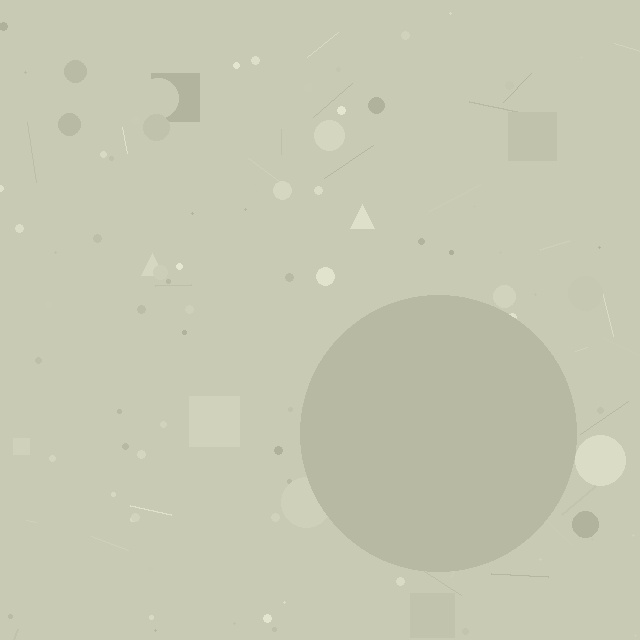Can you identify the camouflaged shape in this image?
The camouflaged shape is a circle.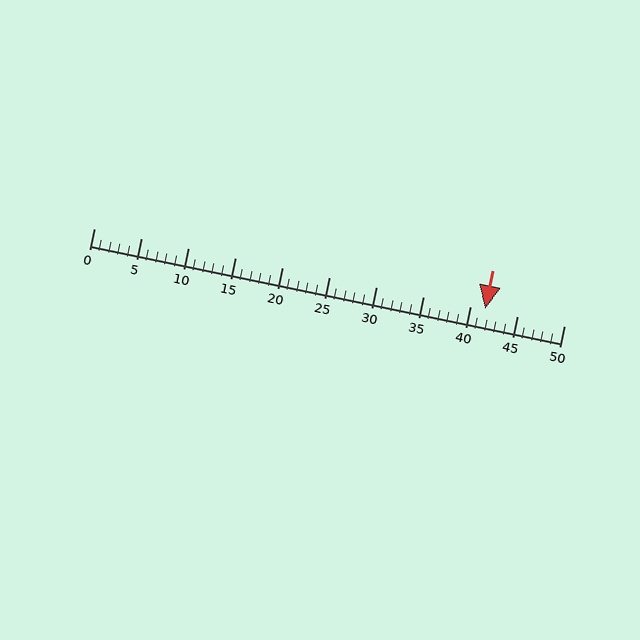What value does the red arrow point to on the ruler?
The red arrow points to approximately 42.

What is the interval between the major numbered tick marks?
The major tick marks are spaced 5 units apart.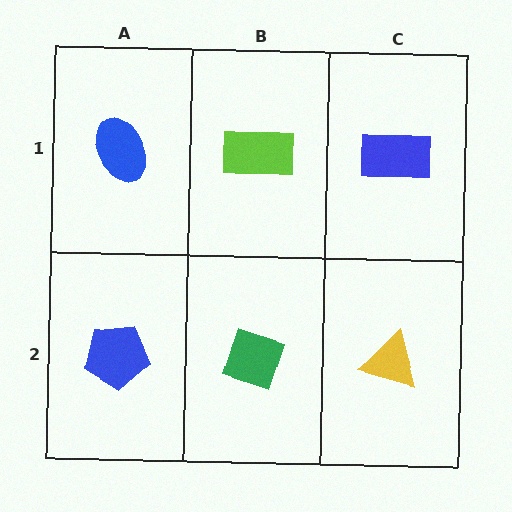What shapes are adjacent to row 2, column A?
A blue ellipse (row 1, column A), a green diamond (row 2, column B).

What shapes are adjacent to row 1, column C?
A yellow triangle (row 2, column C), a lime rectangle (row 1, column B).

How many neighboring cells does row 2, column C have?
2.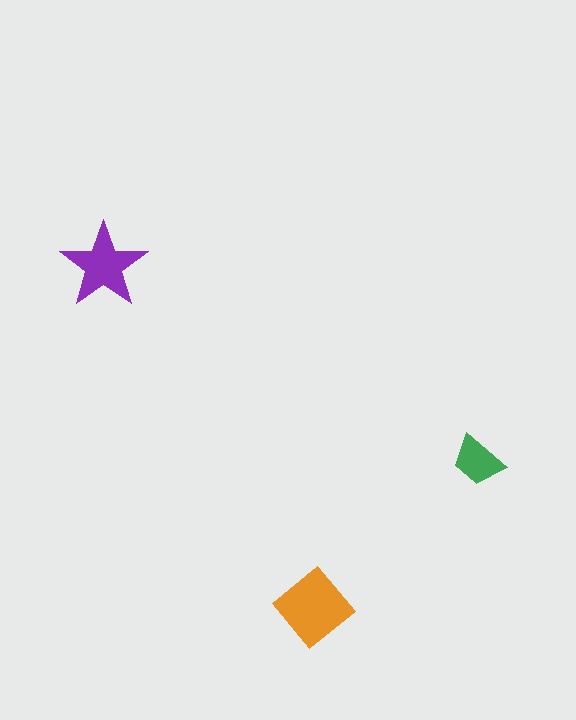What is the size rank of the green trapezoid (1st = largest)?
3rd.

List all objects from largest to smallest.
The orange diamond, the purple star, the green trapezoid.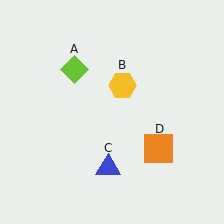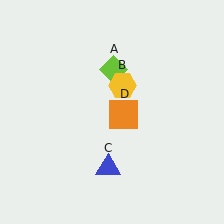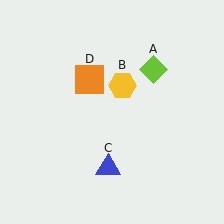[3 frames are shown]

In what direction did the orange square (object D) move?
The orange square (object D) moved up and to the left.